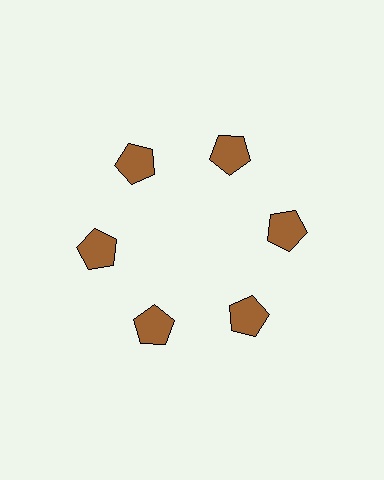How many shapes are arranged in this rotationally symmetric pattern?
There are 6 shapes, arranged in 6 groups of 1.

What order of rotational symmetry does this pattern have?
This pattern has 6-fold rotational symmetry.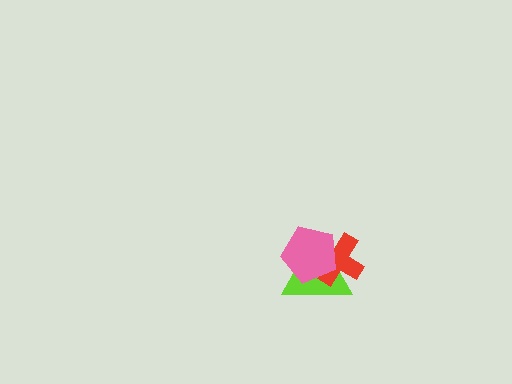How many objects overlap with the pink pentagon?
2 objects overlap with the pink pentagon.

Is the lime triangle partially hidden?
Yes, it is partially covered by another shape.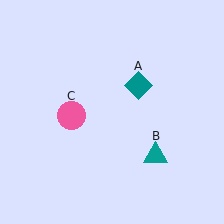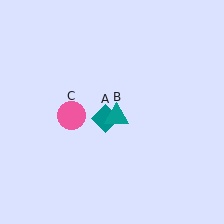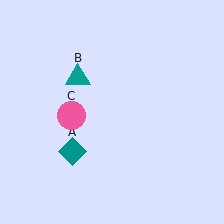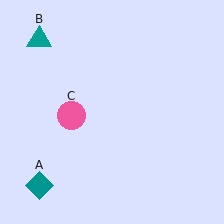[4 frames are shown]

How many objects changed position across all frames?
2 objects changed position: teal diamond (object A), teal triangle (object B).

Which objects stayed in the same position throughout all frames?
Pink circle (object C) remained stationary.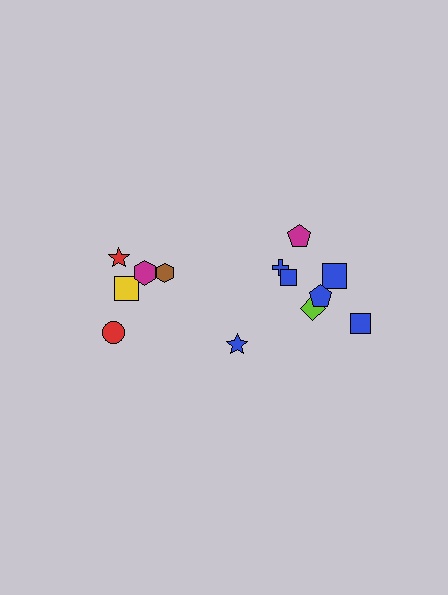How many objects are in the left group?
There are 5 objects.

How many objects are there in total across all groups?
There are 13 objects.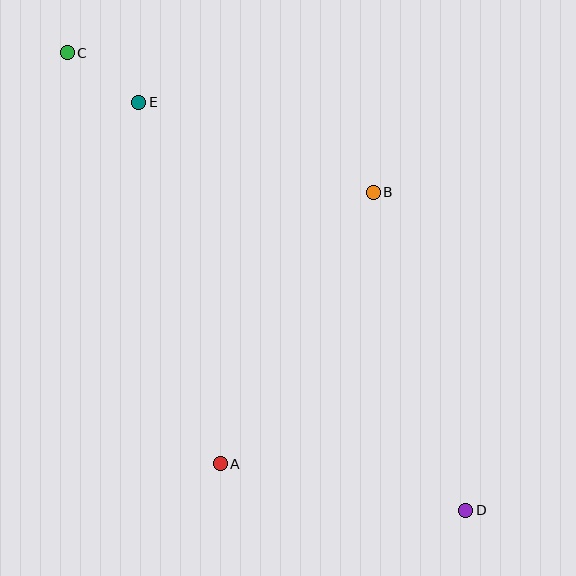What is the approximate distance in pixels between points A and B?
The distance between A and B is approximately 312 pixels.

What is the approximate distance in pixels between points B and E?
The distance between B and E is approximately 251 pixels.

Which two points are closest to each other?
Points C and E are closest to each other.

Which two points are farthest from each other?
Points C and D are farthest from each other.